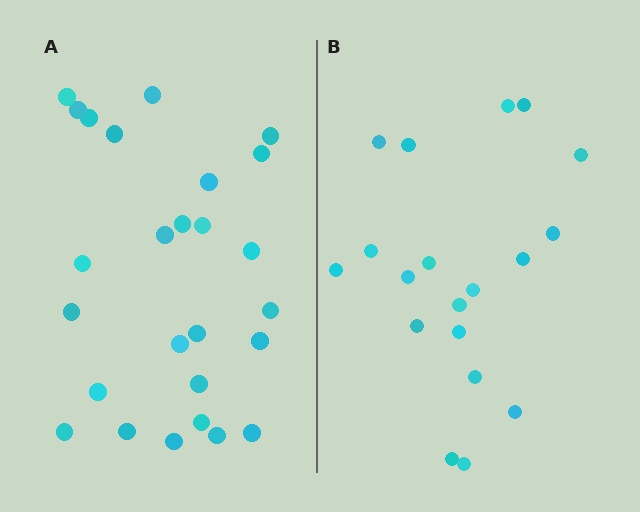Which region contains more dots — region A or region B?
Region A (the left region) has more dots.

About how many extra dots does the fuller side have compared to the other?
Region A has roughly 8 or so more dots than region B.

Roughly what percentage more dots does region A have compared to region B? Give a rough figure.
About 35% more.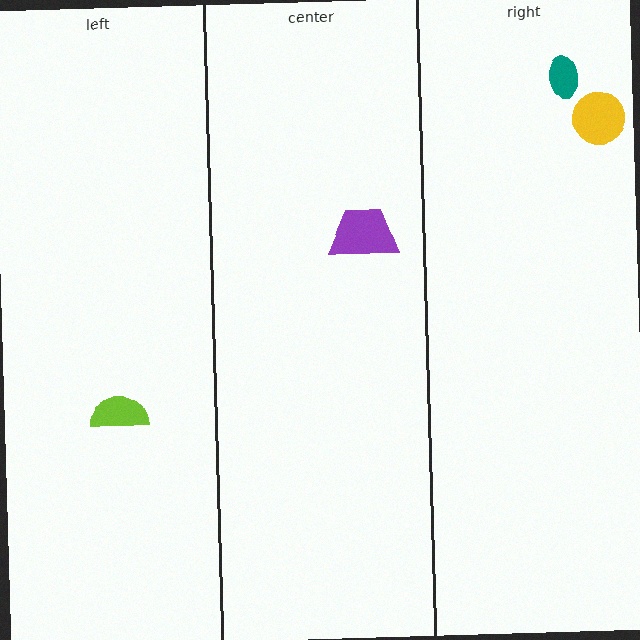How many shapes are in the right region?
2.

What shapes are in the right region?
The yellow circle, the teal ellipse.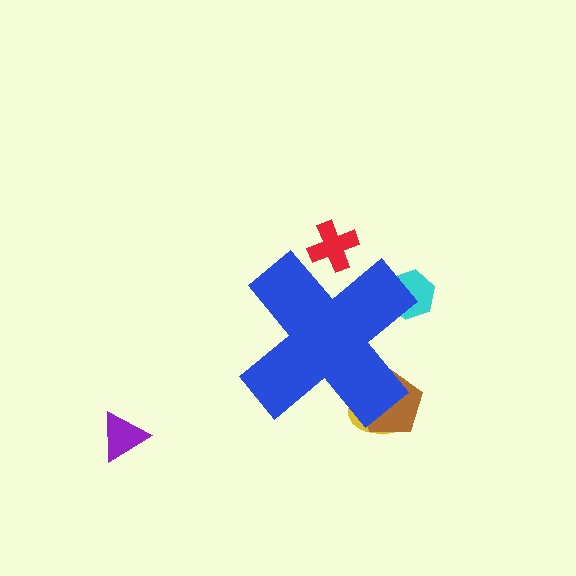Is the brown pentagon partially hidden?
Yes, the brown pentagon is partially hidden behind the blue cross.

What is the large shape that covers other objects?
A blue cross.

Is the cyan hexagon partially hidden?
Yes, the cyan hexagon is partially hidden behind the blue cross.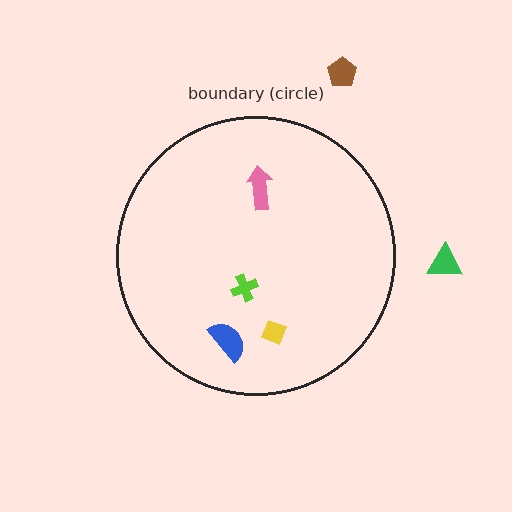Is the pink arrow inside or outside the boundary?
Inside.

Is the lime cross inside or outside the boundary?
Inside.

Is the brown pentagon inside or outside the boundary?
Outside.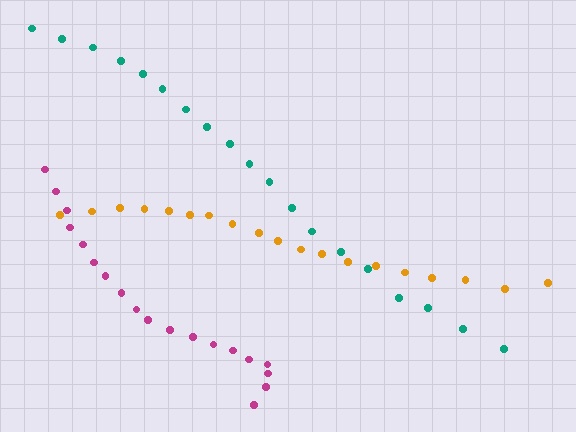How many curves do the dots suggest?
There are 3 distinct paths.